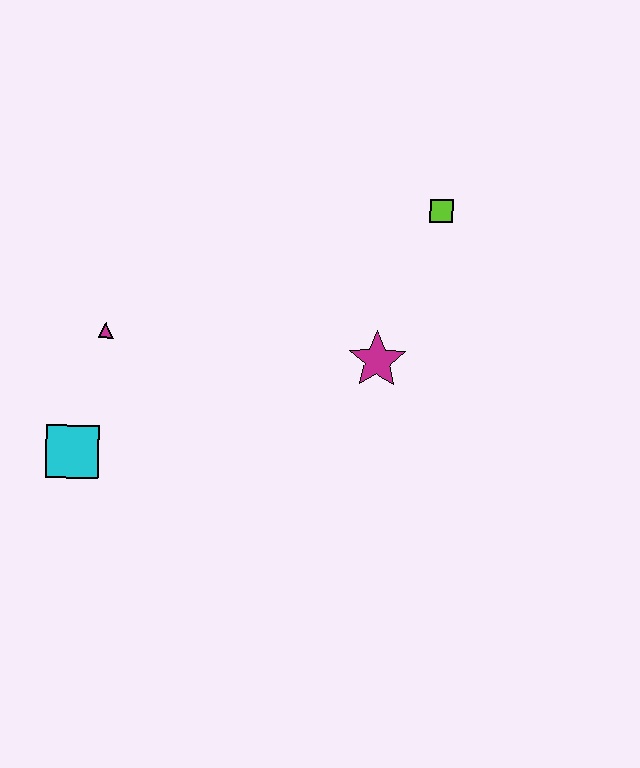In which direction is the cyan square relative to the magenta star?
The cyan square is to the left of the magenta star.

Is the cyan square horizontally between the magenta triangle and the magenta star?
No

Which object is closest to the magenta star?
The lime square is closest to the magenta star.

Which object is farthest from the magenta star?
The cyan square is farthest from the magenta star.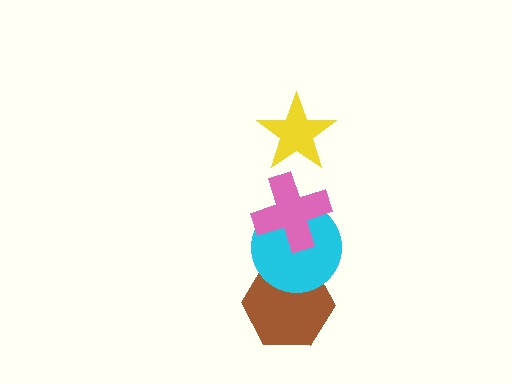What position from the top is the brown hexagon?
The brown hexagon is 4th from the top.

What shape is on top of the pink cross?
The yellow star is on top of the pink cross.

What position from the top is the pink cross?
The pink cross is 2nd from the top.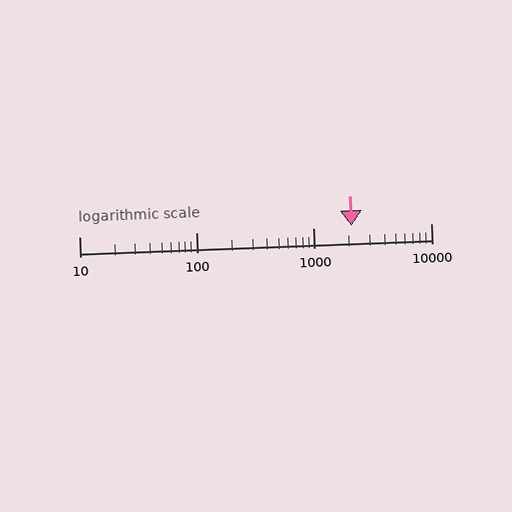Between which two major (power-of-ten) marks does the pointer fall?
The pointer is between 1000 and 10000.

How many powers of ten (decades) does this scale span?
The scale spans 3 decades, from 10 to 10000.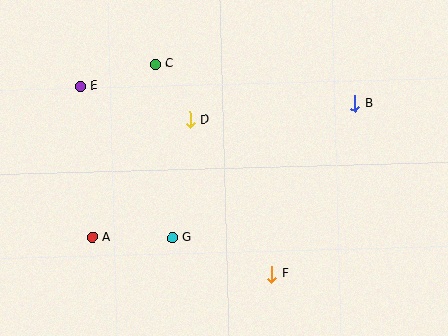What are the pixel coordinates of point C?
Point C is at (155, 64).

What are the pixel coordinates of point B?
Point B is at (355, 104).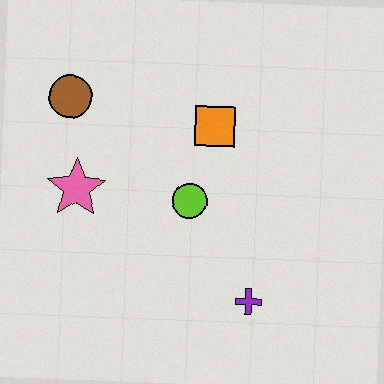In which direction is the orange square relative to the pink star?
The orange square is to the right of the pink star.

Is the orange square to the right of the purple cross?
No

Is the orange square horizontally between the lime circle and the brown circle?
No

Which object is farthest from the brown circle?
The purple cross is farthest from the brown circle.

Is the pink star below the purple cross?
No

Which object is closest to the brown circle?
The pink star is closest to the brown circle.